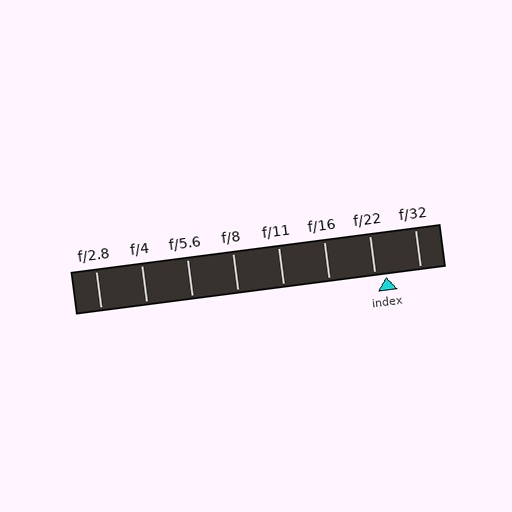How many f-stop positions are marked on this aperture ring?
There are 8 f-stop positions marked.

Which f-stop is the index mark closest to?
The index mark is closest to f/22.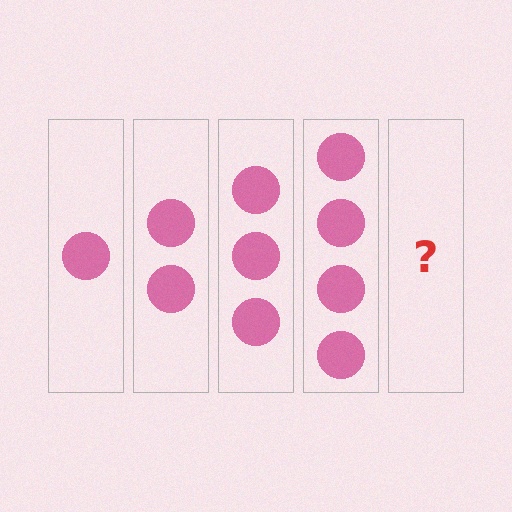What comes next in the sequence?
The next element should be 5 circles.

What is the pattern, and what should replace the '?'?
The pattern is that each step adds one more circle. The '?' should be 5 circles.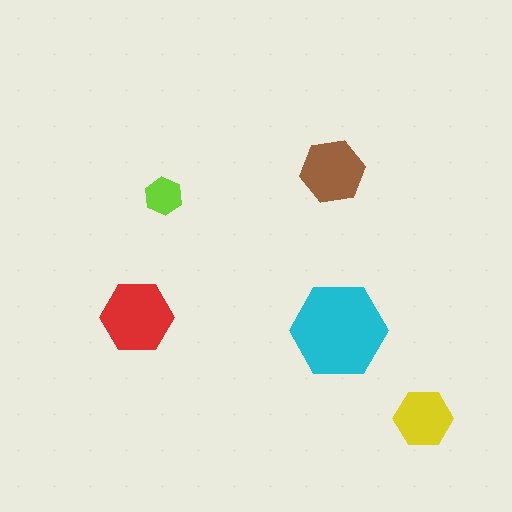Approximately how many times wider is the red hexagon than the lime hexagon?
About 2 times wider.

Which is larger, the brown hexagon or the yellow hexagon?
The brown one.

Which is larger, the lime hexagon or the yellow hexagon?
The yellow one.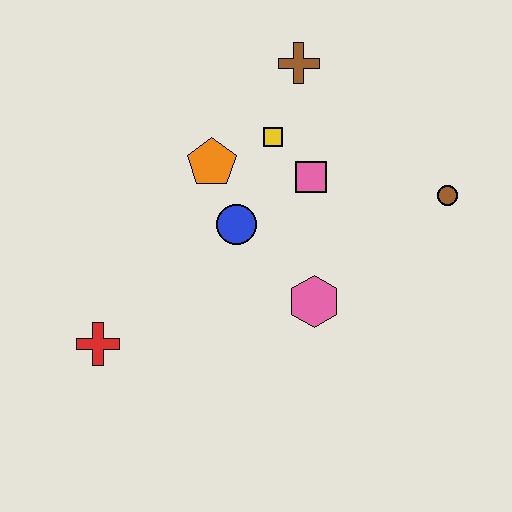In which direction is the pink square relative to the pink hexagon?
The pink square is above the pink hexagon.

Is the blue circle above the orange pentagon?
No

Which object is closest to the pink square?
The yellow square is closest to the pink square.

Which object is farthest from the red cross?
The brown circle is farthest from the red cross.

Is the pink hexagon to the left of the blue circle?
No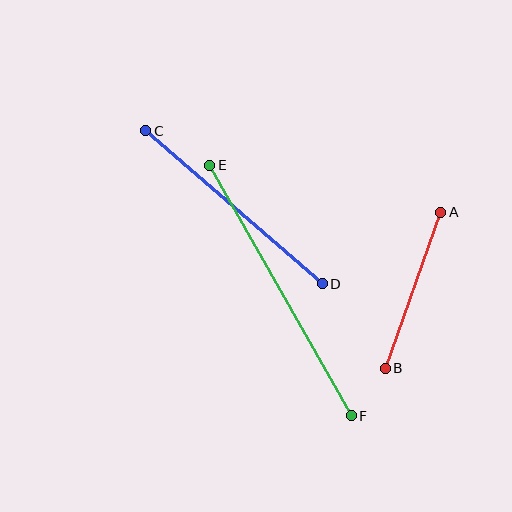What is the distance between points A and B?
The distance is approximately 166 pixels.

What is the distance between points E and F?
The distance is approximately 288 pixels.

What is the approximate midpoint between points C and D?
The midpoint is at approximately (234, 207) pixels.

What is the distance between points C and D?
The distance is approximately 234 pixels.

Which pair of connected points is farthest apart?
Points E and F are farthest apart.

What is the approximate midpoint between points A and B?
The midpoint is at approximately (413, 290) pixels.